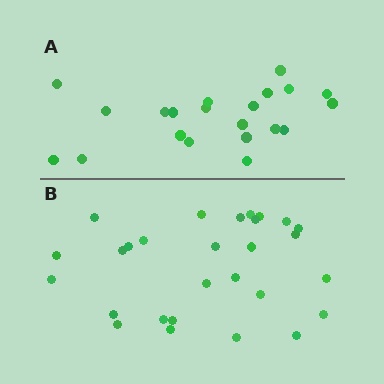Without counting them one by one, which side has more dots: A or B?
Region B (the bottom region) has more dots.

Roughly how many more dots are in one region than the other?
Region B has roughly 8 or so more dots than region A.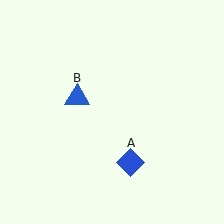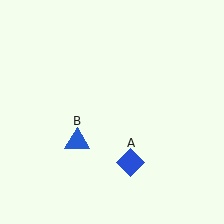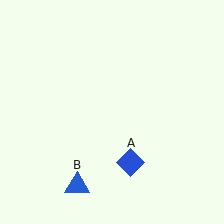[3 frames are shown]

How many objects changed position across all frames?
1 object changed position: blue triangle (object B).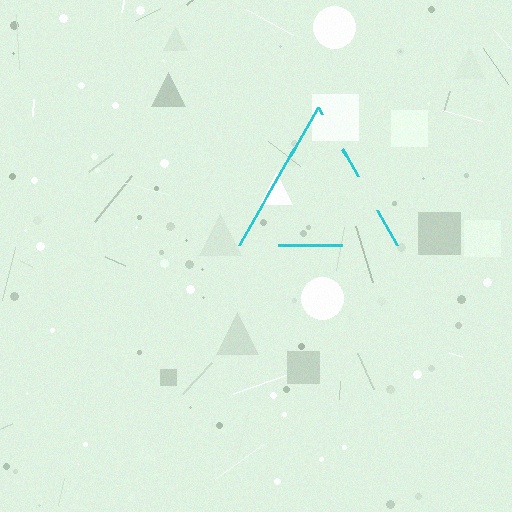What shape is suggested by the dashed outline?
The dashed outline suggests a triangle.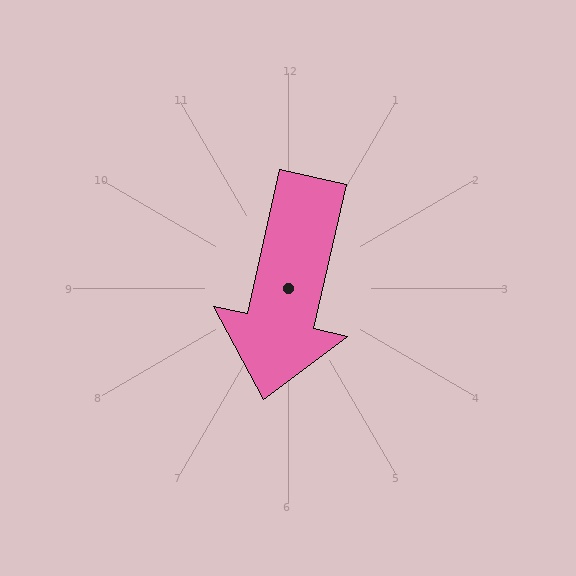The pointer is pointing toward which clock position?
Roughly 6 o'clock.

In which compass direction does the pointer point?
South.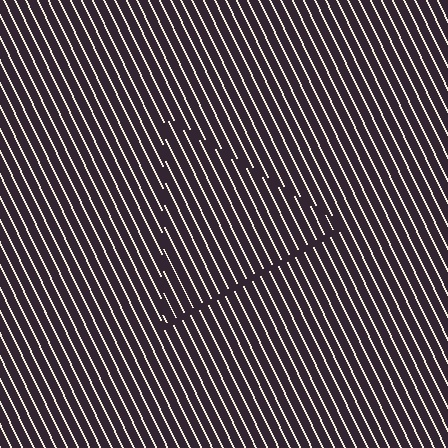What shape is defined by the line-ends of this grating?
An illusory triangle. The interior of the shape contains the same grating, shifted by half a period — the contour is defined by the phase discontinuity where line-ends from the inner and outer gratings abut.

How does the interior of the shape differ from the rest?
The interior of the shape contains the same grating, shifted by half a period — the contour is defined by the phase discontinuity where line-ends from the inner and outer gratings abut.